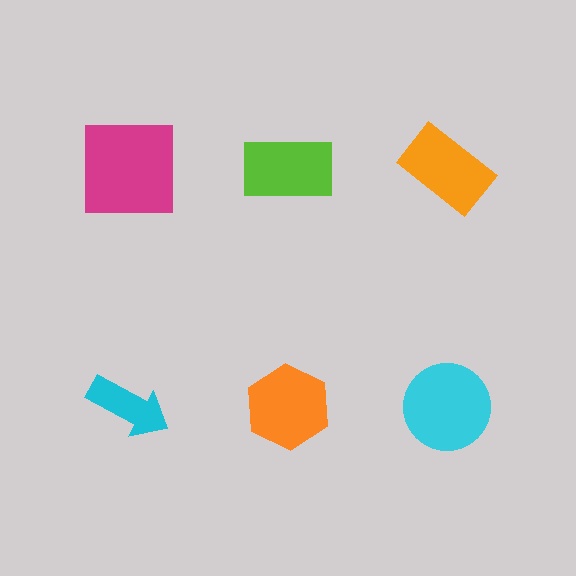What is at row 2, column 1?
A cyan arrow.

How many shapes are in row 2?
3 shapes.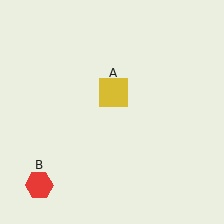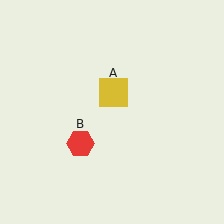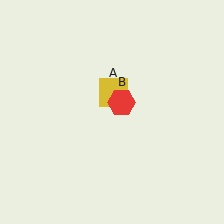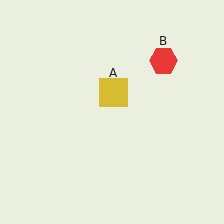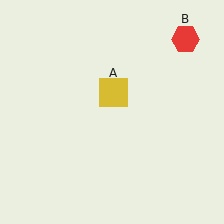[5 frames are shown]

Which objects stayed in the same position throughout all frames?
Yellow square (object A) remained stationary.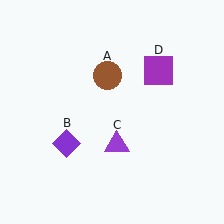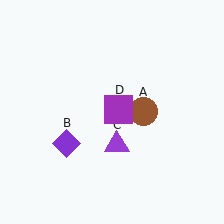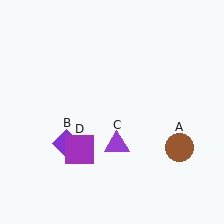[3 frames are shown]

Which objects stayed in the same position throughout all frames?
Purple diamond (object B) and purple triangle (object C) remained stationary.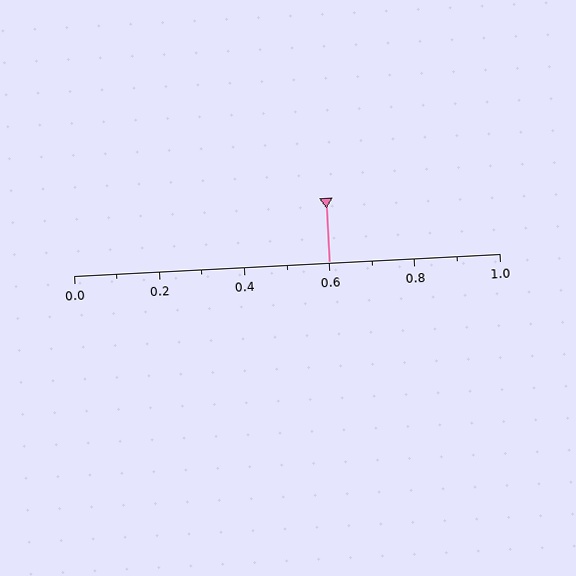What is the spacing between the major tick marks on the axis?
The major ticks are spaced 0.2 apart.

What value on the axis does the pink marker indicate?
The marker indicates approximately 0.6.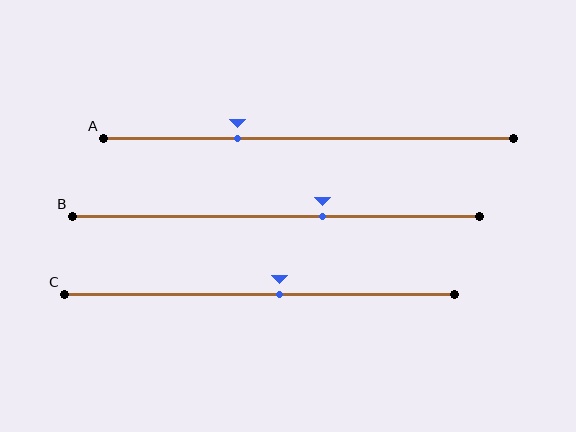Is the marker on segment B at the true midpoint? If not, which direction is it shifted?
No, the marker on segment B is shifted to the right by about 11% of the segment length.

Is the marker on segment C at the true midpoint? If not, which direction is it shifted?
No, the marker on segment C is shifted to the right by about 5% of the segment length.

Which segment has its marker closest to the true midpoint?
Segment C has its marker closest to the true midpoint.